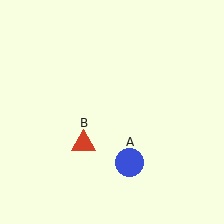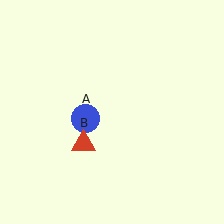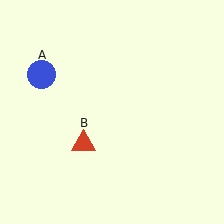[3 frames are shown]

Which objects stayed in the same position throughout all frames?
Red triangle (object B) remained stationary.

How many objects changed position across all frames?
1 object changed position: blue circle (object A).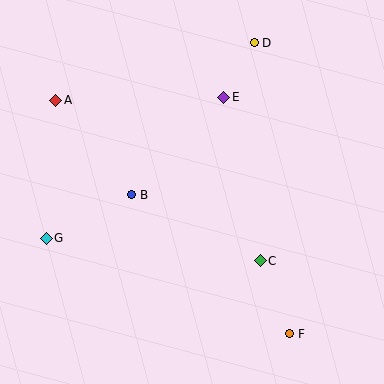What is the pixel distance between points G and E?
The distance between G and E is 227 pixels.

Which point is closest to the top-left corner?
Point A is closest to the top-left corner.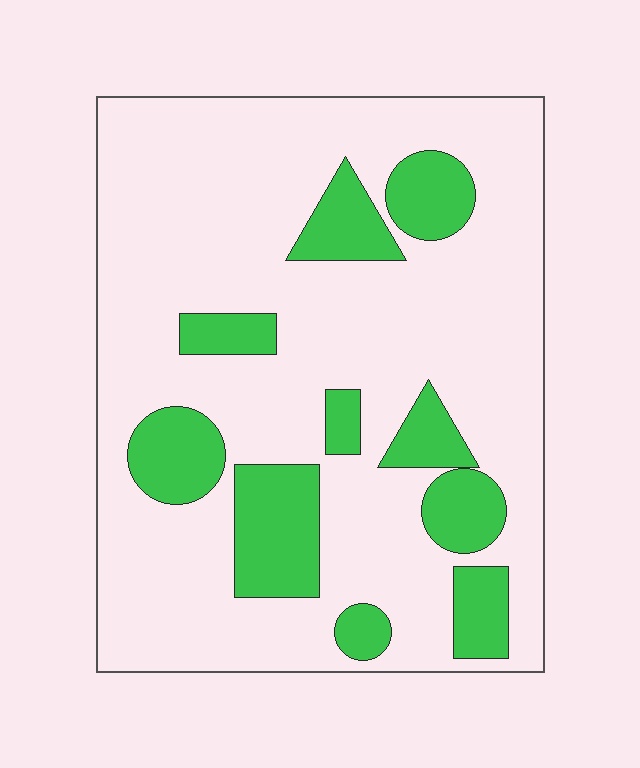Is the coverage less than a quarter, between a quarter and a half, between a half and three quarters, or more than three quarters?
Less than a quarter.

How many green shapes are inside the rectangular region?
10.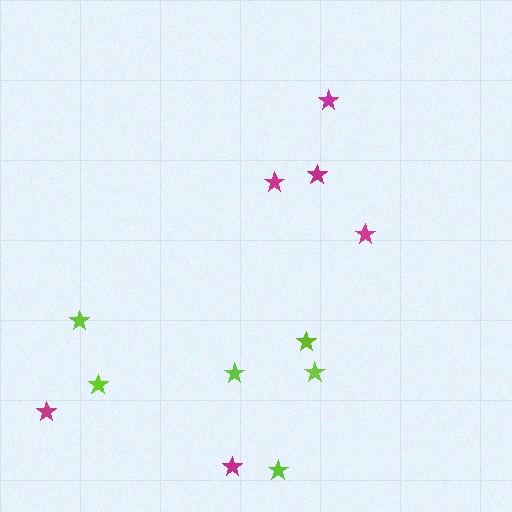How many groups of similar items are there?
There are 2 groups: one group of lime stars (6) and one group of magenta stars (6).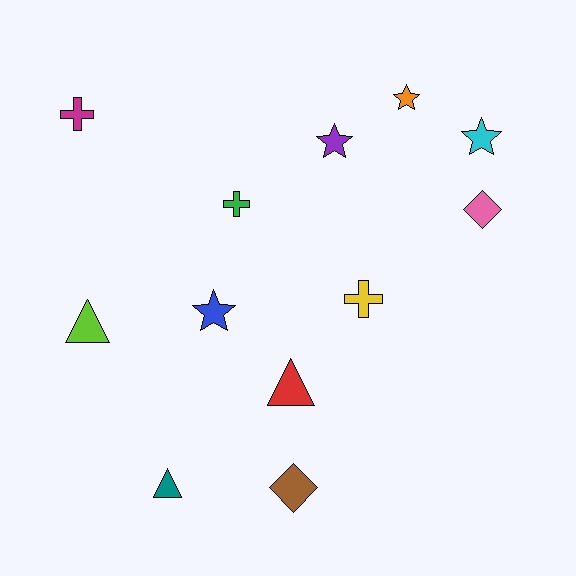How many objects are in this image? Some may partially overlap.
There are 12 objects.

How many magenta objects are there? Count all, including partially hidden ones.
There is 1 magenta object.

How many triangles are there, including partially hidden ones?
There are 3 triangles.